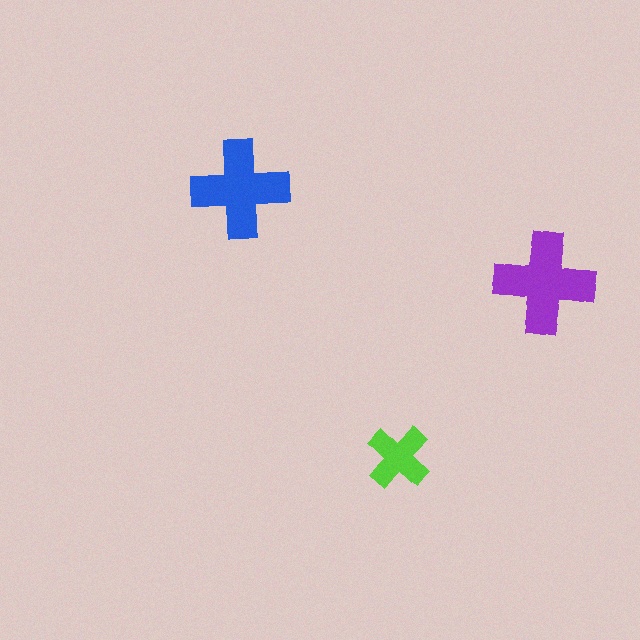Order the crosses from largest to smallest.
the purple one, the blue one, the lime one.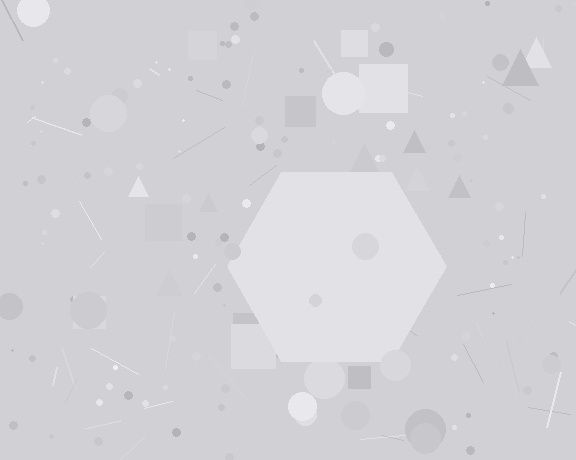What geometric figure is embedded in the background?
A hexagon is embedded in the background.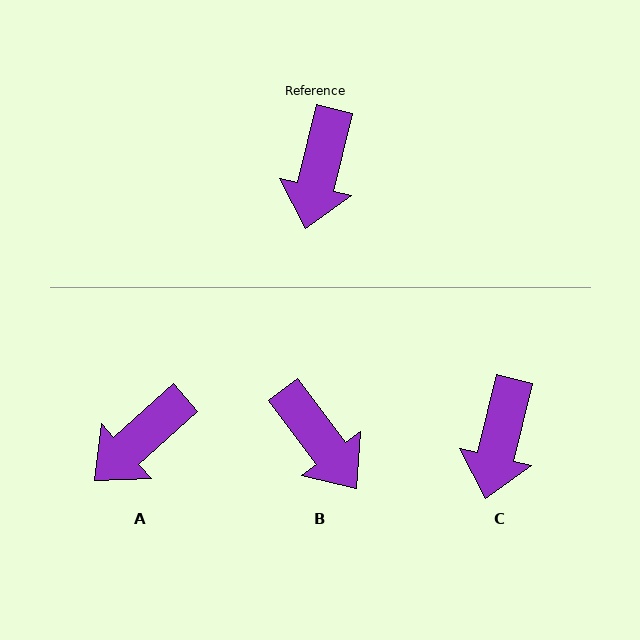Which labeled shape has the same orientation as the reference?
C.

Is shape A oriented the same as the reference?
No, it is off by about 34 degrees.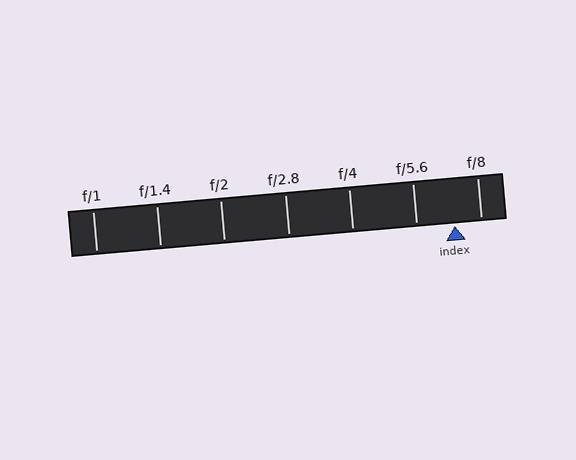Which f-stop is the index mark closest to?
The index mark is closest to f/8.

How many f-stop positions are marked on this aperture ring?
There are 7 f-stop positions marked.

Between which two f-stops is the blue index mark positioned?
The index mark is between f/5.6 and f/8.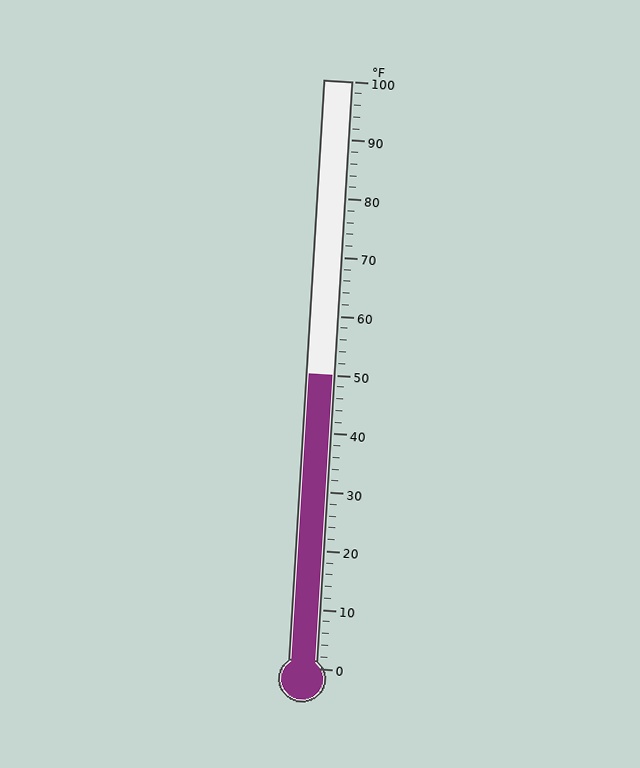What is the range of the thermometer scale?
The thermometer scale ranges from 0°F to 100°F.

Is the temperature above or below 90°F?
The temperature is below 90°F.